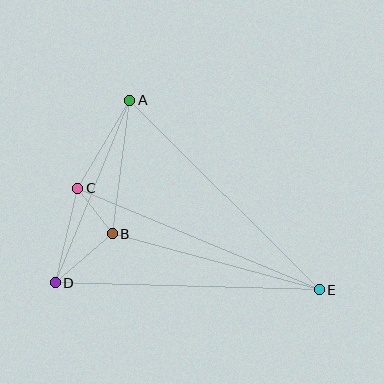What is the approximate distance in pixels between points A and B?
The distance between A and B is approximately 135 pixels.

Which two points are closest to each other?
Points B and C are closest to each other.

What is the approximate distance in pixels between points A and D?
The distance between A and D is approximately 197 pixels.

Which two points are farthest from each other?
Points A and E are farthest from each other.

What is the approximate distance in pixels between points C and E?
The distance between C and E is approximately 262 pixels.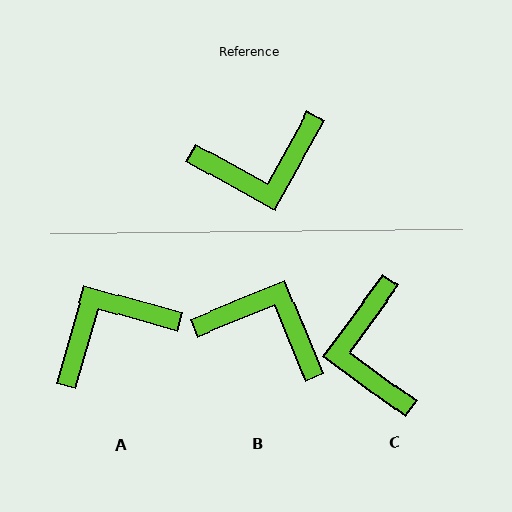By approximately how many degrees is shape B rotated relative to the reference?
Approximately 141 degrees counter-clockwise.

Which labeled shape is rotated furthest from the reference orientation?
A, about 167 degrees away.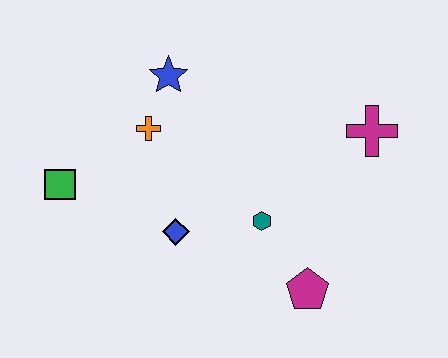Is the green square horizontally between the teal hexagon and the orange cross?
No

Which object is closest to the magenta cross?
The teal hexagon is closest to the magenta cross.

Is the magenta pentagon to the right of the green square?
Yes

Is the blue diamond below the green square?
Yes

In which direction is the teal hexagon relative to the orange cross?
The teal hexagon is to the right of the orange cross.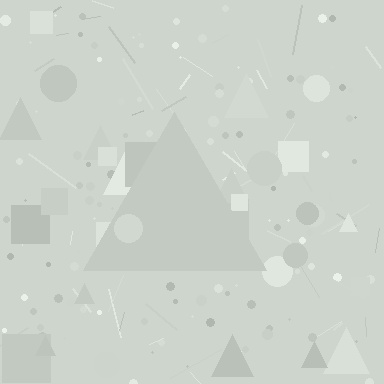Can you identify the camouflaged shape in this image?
The camouflaged shape is a triangle.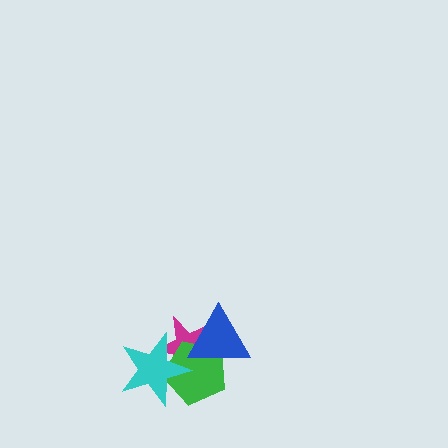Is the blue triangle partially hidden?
No, no other shape covers it.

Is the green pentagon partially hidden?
Yes, it is partially covered by another shape.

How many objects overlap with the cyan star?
2 objects overlap with the cyan star.